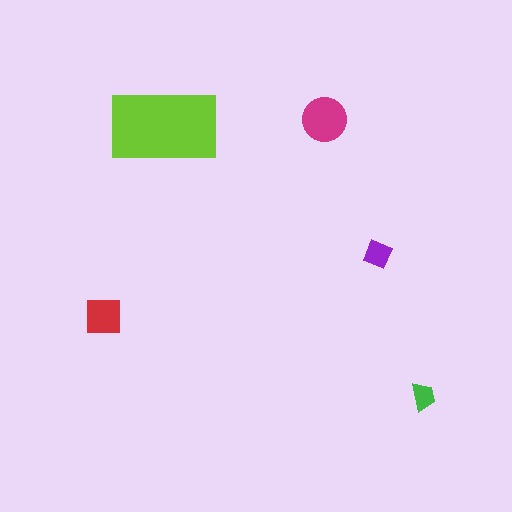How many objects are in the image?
There are 5 objects in the image.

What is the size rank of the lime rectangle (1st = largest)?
1st.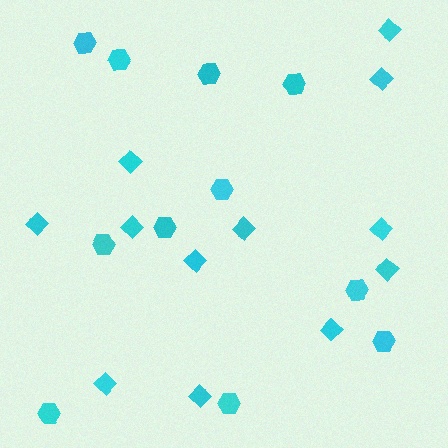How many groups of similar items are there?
There are 2 groups: one group of diamonds (12) and one group of hexagons (11).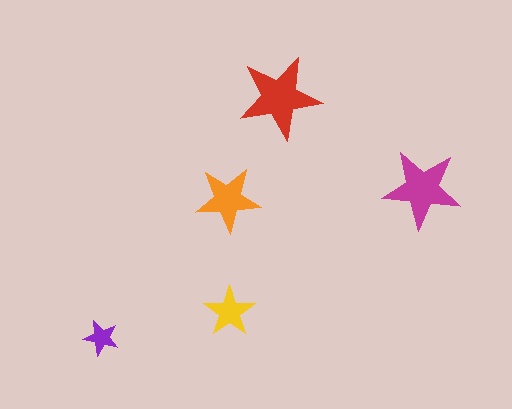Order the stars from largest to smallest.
the red one, the magenta one, the orange one, the yellow one, the purple one.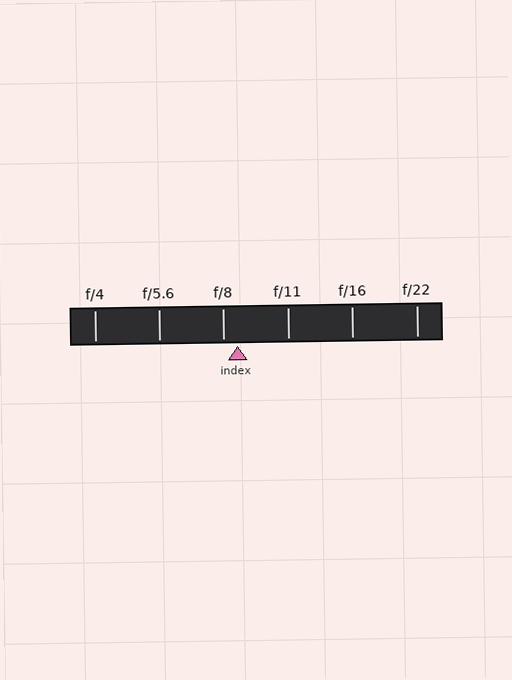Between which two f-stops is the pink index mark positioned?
The index mark is between f/8 and f/11.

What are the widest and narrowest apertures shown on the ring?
The widest aperture shown is f/4 and the narrowest is f/22.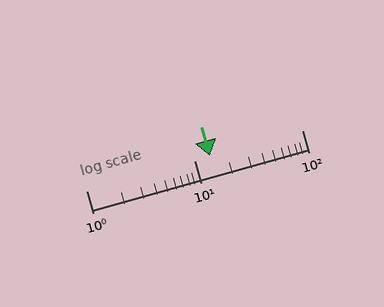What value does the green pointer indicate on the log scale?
The pointer indicates approximately 14.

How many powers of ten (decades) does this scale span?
The scale spans 2 decades, from 1 to 100.